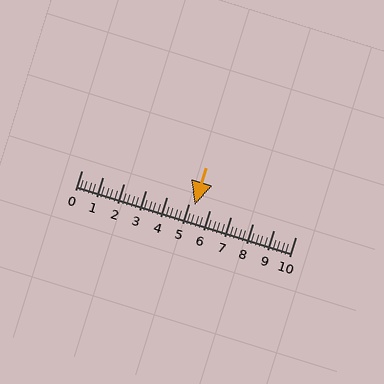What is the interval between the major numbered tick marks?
The major tick marks are spaced 1 units apart.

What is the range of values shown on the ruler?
The ruler shows values from 0 to 10.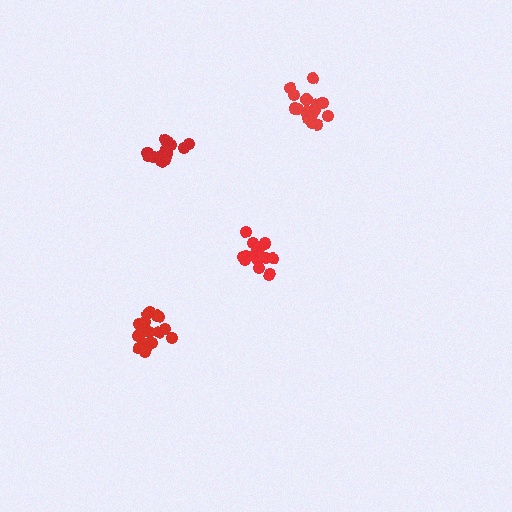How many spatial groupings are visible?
There are 4 spatial groupings.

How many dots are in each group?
Group 1: 13 dots, Group 2: 17 dots, Group 3: 16 dots, Group 4: 13 dots (59 total).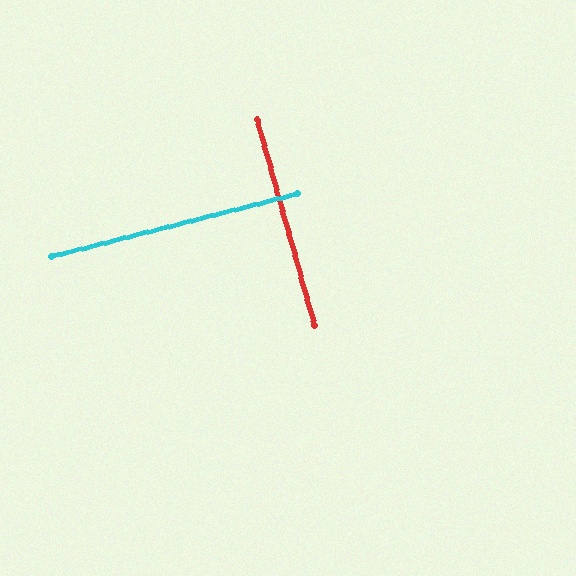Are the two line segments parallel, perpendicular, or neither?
Perpendicular — they meet at approximately 89°.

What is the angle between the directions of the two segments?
Approximately 89 degrees.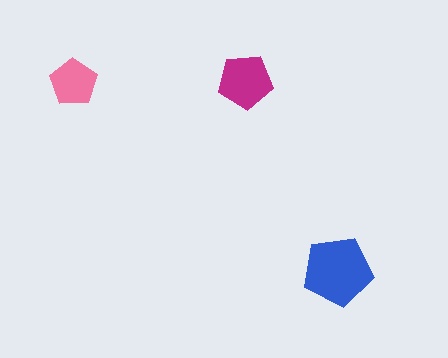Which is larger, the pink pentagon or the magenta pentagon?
The magenta one.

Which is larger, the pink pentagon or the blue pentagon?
The blue one.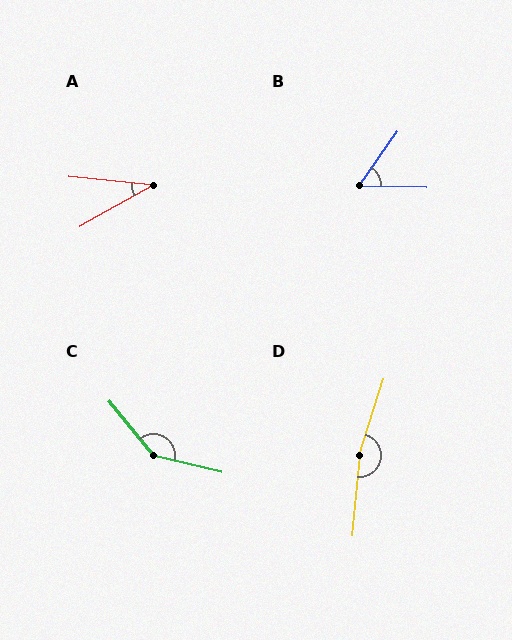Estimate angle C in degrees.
Approximately 143 degrees.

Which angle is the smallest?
A, at approximately 35 degrees.